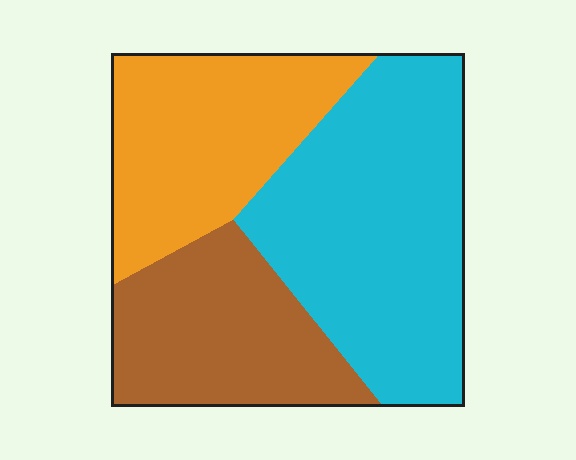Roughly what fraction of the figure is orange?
Orange takes up between a sixth and a third of the figure.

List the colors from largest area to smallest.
From largest to smallest: cyan, orange, brown.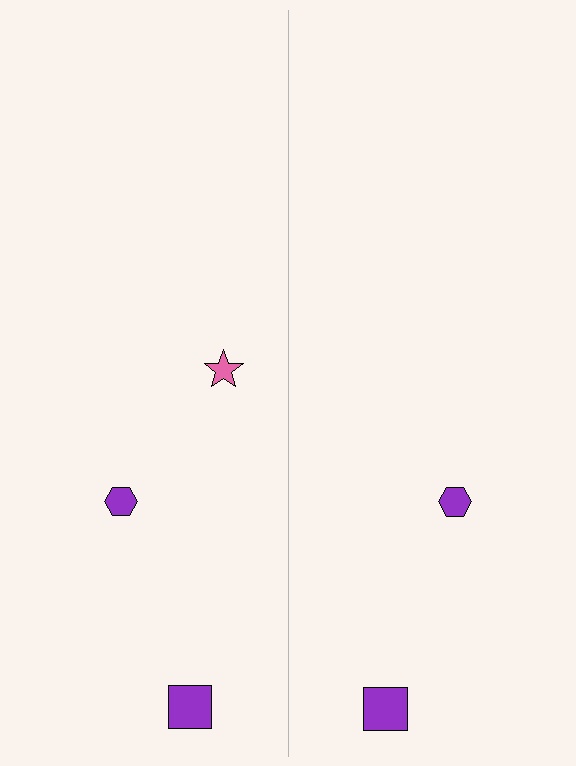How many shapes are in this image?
There are 5 shapes in this image.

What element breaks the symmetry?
A pink star is missing from the right side.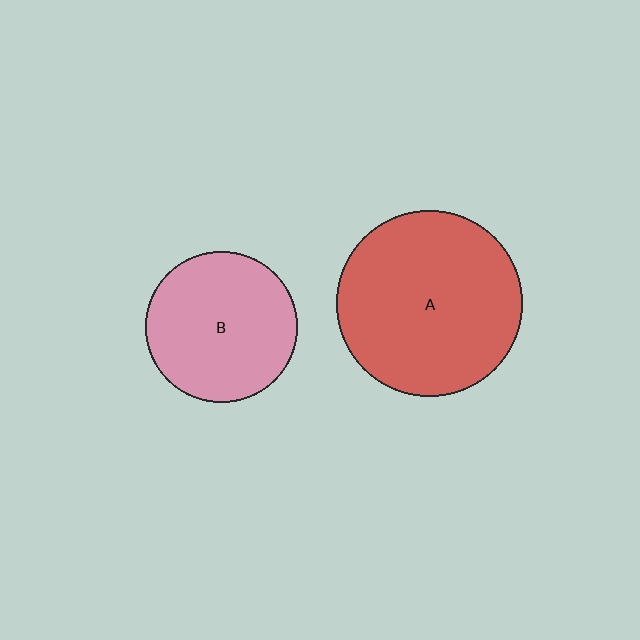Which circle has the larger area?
Circle A (red).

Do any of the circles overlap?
No, none of the circles overlap.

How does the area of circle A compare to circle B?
Approximately 1.5 times.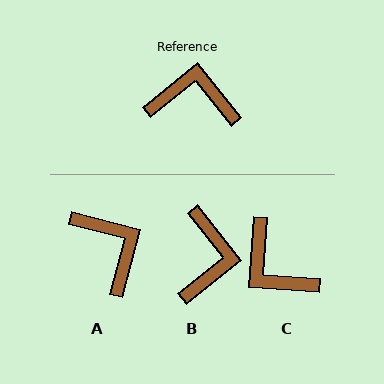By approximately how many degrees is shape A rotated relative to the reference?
Approximately 53 degrees clockwise.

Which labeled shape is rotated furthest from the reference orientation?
C, about 137 degrees away.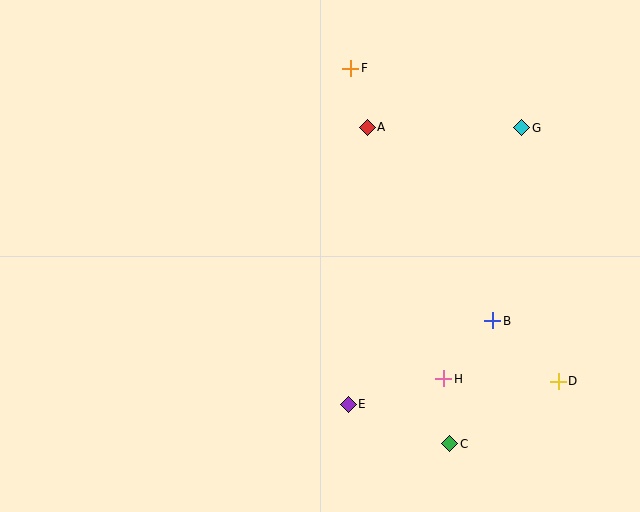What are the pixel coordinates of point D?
Point D is at (558, 381).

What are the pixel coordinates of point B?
Point B is at (492, 321).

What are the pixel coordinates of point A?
Point A is at (367, 127).